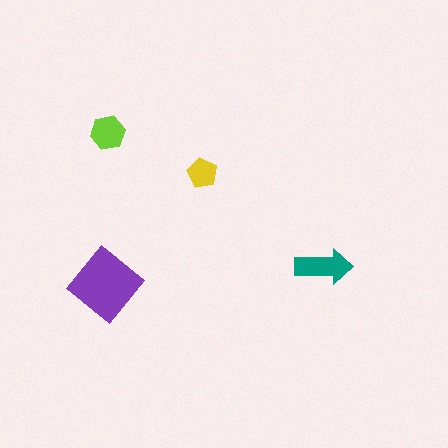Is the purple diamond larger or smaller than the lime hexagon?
Larger.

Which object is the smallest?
The yellow pentagon.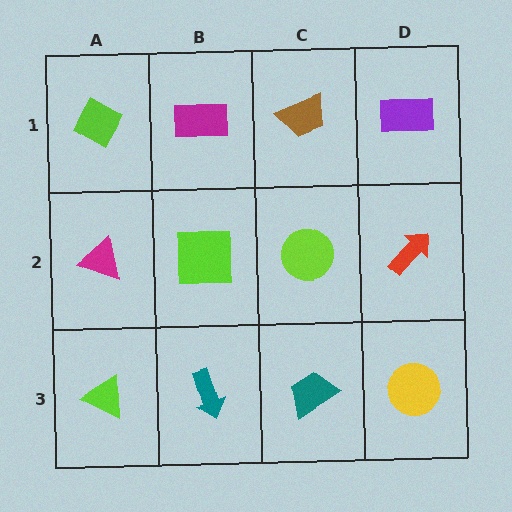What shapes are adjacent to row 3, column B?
A lime square (row 2, column B), a lime triangle (row 3, column A), a teal trapezoid (row 3, column C).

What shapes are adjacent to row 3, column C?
A lime circle (row 2, column C), a teal arrow (row 3, column B), a yellow circle (row 3, column D).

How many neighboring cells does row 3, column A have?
2.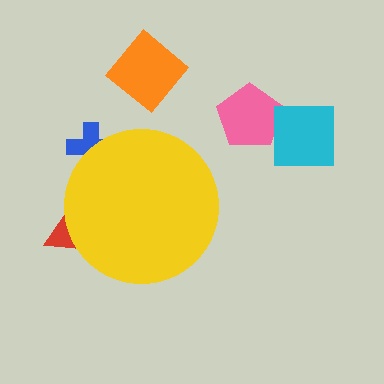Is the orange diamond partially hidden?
No, the orange diamond is fully visible.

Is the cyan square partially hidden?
No, the cyan square is fully visible.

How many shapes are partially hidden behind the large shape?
2 shapes are partially hidden.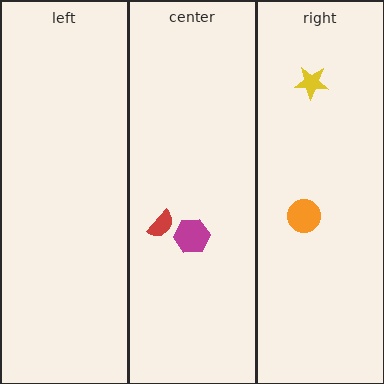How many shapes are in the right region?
2.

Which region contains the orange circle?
The right region.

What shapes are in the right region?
The yellow star, the orange circle.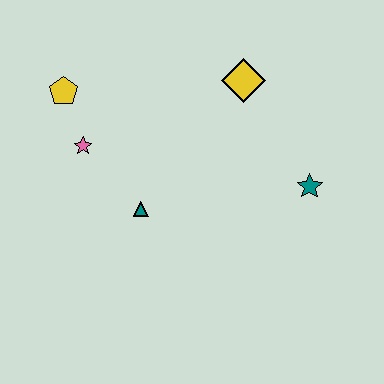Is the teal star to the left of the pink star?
No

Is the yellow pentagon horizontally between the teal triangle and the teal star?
No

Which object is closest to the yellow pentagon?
The pink star is closest to the yellow pentagon.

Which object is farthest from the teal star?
The yellow pentagon is farthest from the teal star.